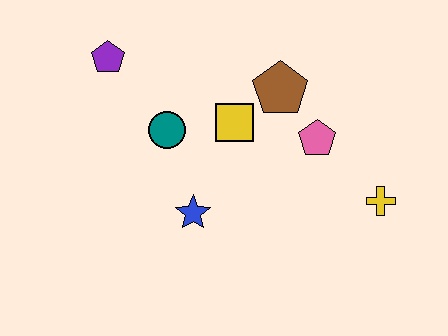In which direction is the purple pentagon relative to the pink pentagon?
The purple pentagon is to the left of the pink pentagon.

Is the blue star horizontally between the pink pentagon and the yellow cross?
No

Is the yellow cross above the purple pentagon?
No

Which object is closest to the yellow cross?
The pink pentagon is closest to the yellow cross.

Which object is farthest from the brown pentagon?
The purple pentagon is farthest from the brown pentagon.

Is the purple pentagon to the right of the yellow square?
No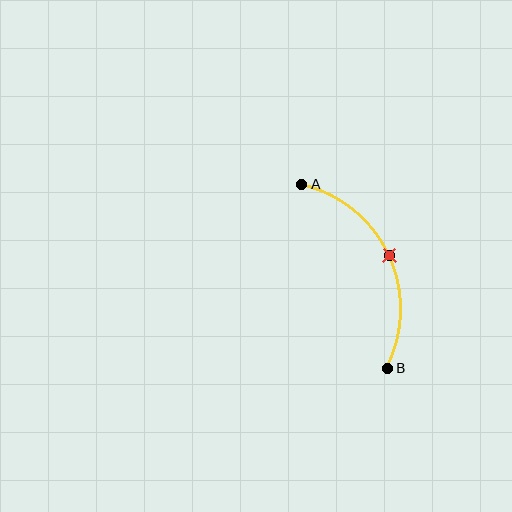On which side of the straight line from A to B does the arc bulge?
The arc bulges to the right of the straight line connecting A and B.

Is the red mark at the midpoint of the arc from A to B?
Yes. The red mark lies on the arc at equal arc-length from both A and B — it is the arc midpoint.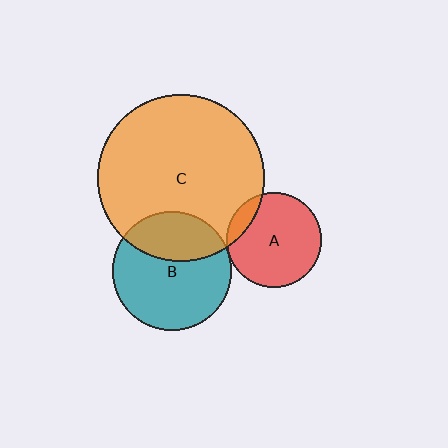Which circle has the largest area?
Circle C (orange).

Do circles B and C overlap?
Yes.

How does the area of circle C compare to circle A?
Approximately 3.1 times.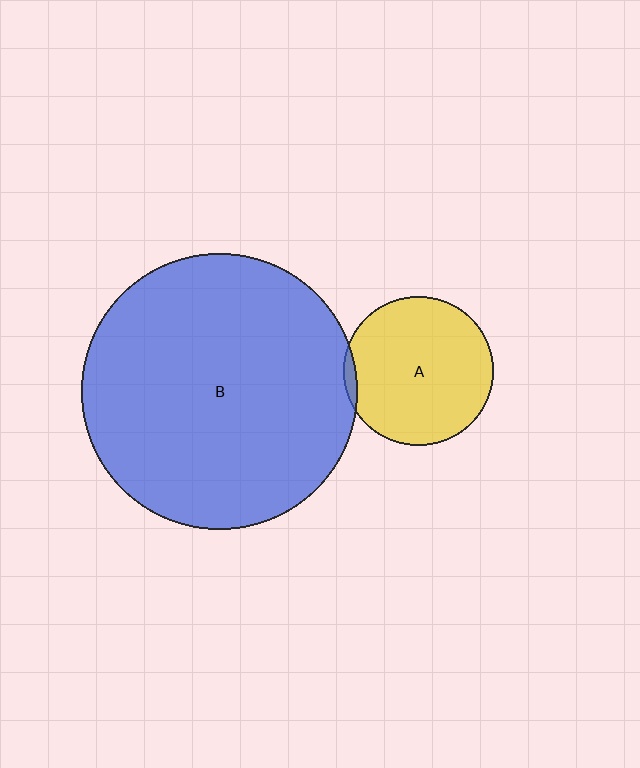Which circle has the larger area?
Circle B (blue).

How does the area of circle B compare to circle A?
Approximately 3.4 times.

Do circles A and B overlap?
Yes.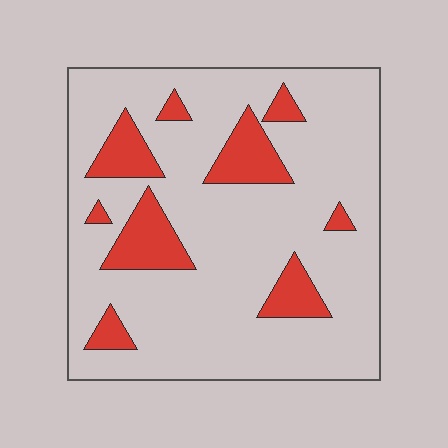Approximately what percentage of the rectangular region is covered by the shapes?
Approximately 20%.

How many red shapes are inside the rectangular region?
9.